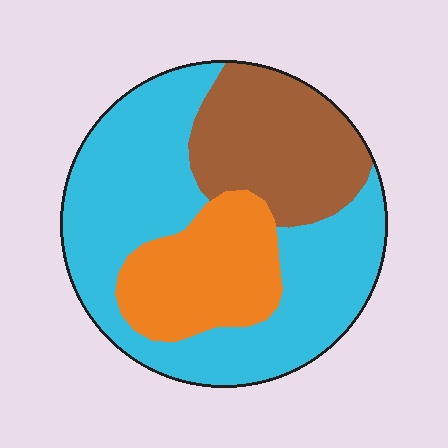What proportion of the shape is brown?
Brown covers about 25% of the shape.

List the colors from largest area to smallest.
From largest to smallest: cyan, brown, orange.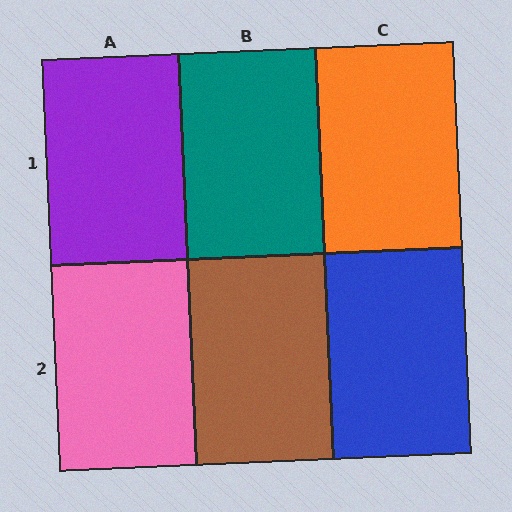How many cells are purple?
1 cell is purple.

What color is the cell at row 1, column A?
Purple.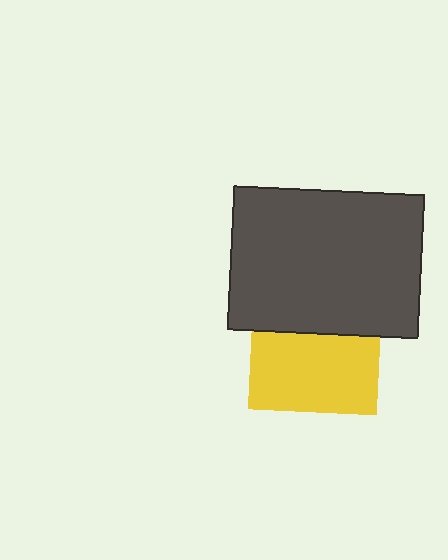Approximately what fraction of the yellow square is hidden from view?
Roughly 39% of the yellow square is hidden behind the dark gray rectangle.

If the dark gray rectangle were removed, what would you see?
You would see the complete yellow square.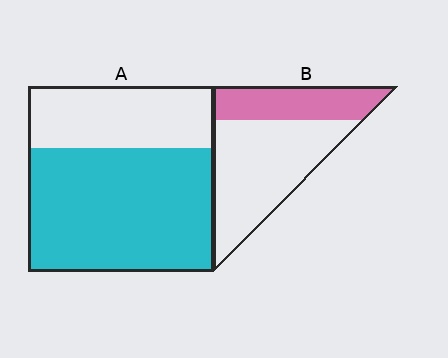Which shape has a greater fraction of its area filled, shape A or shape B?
Shape A.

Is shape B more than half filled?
No.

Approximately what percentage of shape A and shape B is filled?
A is approximately 65% and B is approximately 35%.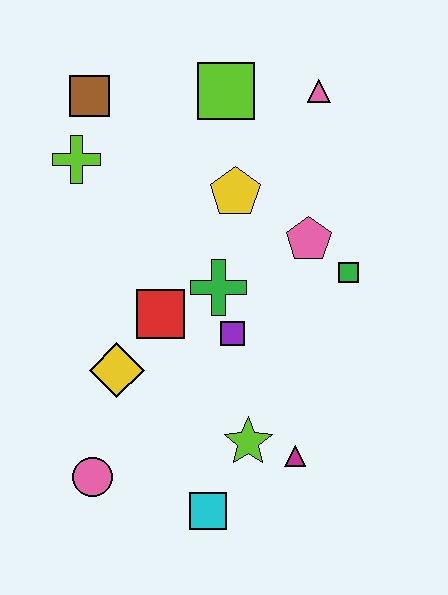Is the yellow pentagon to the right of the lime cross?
Yes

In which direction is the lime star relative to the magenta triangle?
The lime star is to the left of the magenta triangle.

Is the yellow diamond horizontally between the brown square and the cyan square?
Yes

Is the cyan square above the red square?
No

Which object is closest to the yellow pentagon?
The pink pentagon is closest to the yellow pentagon.